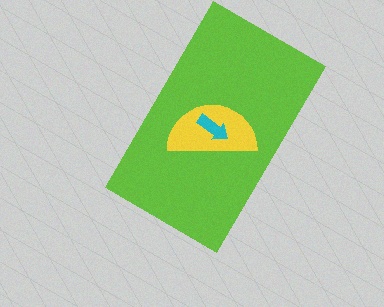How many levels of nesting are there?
3.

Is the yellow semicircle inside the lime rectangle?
Yes.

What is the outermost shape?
The lime rectangle.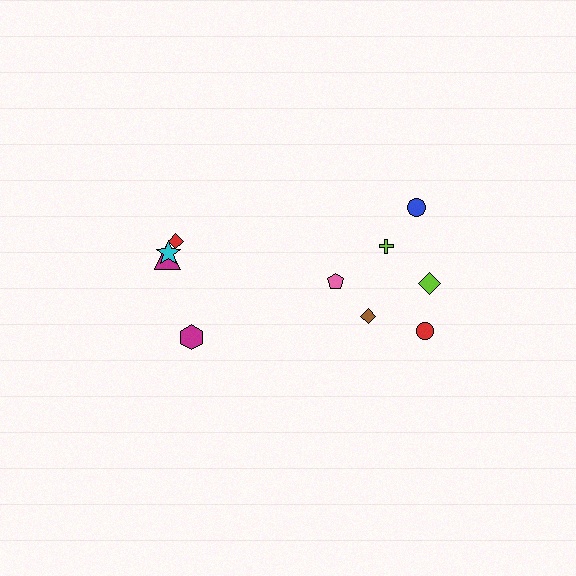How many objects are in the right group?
There are 6 objects.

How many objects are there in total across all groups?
There are 10 objects.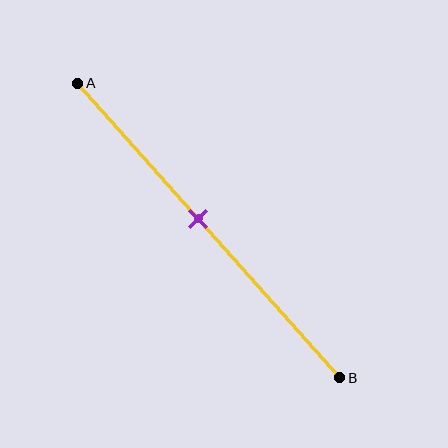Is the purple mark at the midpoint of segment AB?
No, the mark is at about 45% from A, not at the 50% midpoint.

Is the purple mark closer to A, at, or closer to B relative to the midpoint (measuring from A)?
The purple mark is closer to point A than the midpoint of segment AB.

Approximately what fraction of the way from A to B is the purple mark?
The purple mark is approximately 45% of the way from A to B.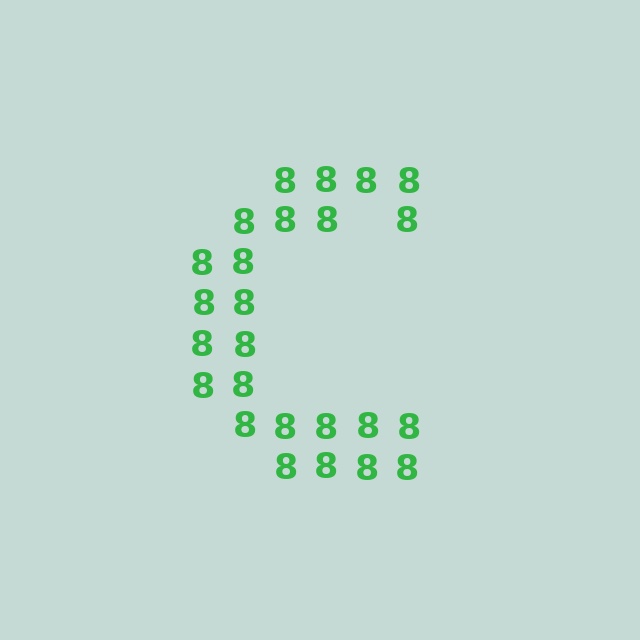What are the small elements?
The small elements are digit 8's.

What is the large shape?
The large shape is the letter C.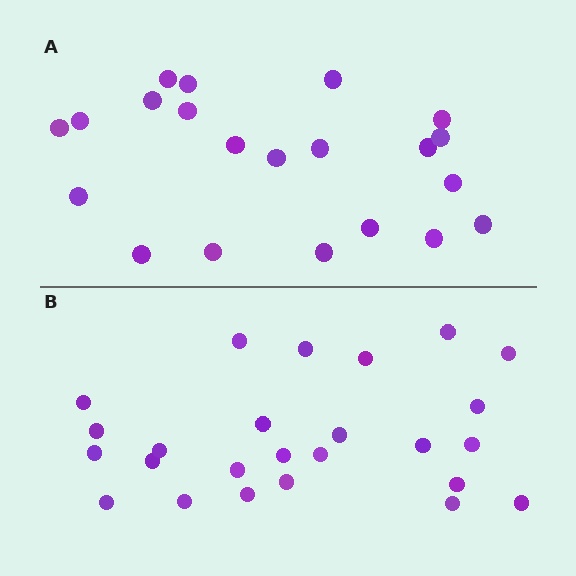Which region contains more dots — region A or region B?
Region B (the bottom region) has more dots.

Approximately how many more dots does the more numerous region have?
Region B has about 4 more dots than region A.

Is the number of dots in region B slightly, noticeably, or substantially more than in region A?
Region B has only slightly more — the two regions are fairly close. The ratio is roughly 1.2 to 1.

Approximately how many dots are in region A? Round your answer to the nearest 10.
About 20 dots. (The exact count is 21, which rounds to 20.)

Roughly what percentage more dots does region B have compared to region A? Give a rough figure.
About 20% more.